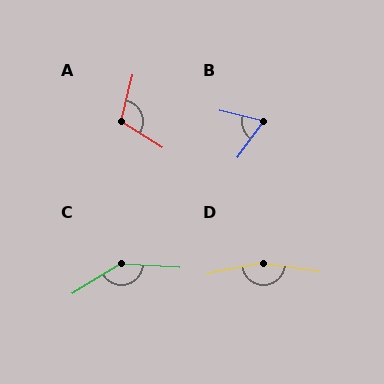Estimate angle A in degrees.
Approximately 109 degrees.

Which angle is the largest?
D, at approximately 161 degrees.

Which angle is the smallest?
B, at approximately 68 degrees.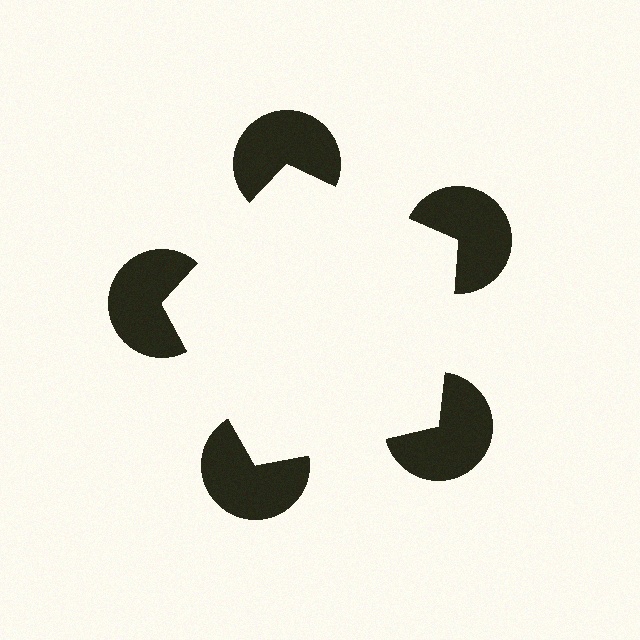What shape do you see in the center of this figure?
An illusory pentagon — its edges are inferred from the aligned wedge cuts in the pac-man discs, not physically drawn.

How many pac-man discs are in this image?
There are 5 — one at each vertex of the illusory pentagon.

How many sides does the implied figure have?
5 sides.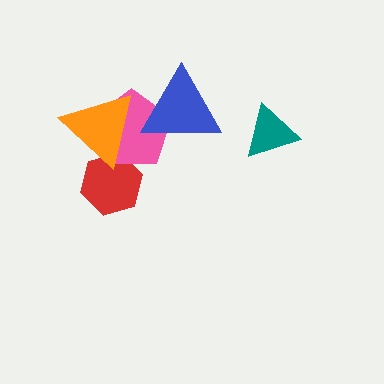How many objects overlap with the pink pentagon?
3 objects overlap with the pink pentagon.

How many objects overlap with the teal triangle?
0 objects overlap with the teal triangle.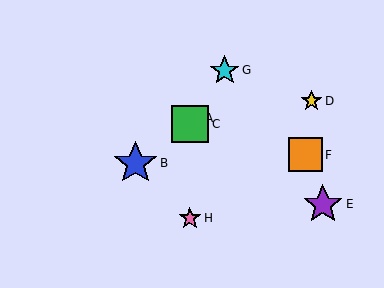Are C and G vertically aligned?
No, C is at x≈190 and G is at x≈225.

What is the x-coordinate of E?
Object E is at x≈323.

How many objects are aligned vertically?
3 objects (A, C, H) are aligned vertically.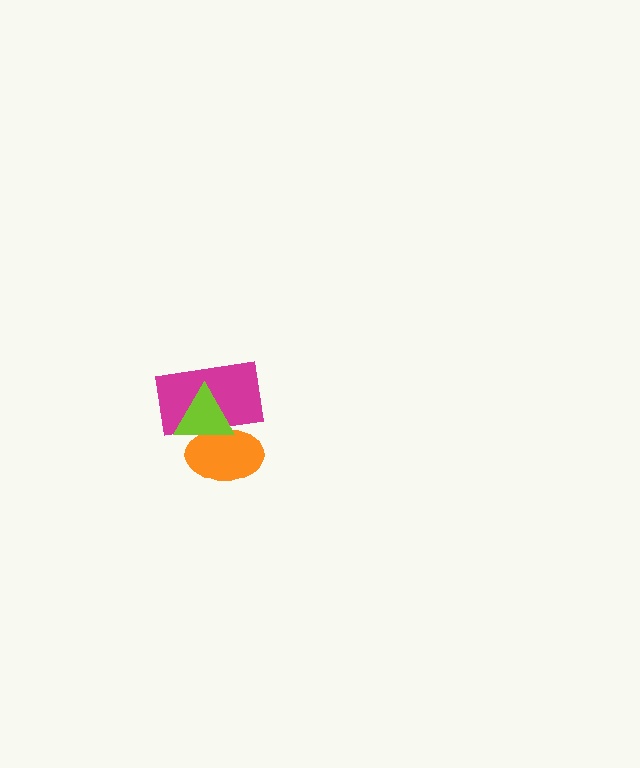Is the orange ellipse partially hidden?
Yes, it is partially covered by another shape.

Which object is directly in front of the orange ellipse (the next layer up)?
The magenta rectangle is directly in front of the orange ellipse.